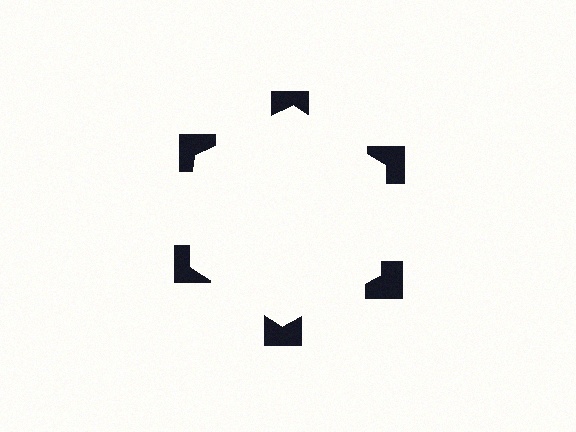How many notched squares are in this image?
There are 6 — one at each vertex of the illusory hexagon.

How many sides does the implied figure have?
6 sides.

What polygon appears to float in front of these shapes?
An illusory hexagon — its edges are inferred from the aligned wedge cuts in the notched squares, not physically drawn.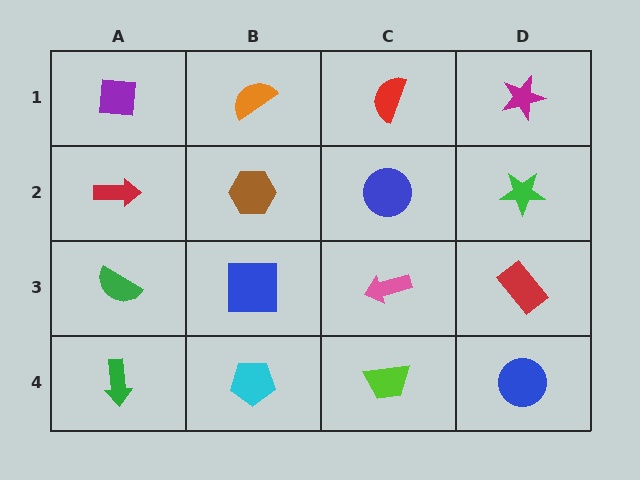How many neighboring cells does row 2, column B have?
4.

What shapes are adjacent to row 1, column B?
A brown hexagon (row 2, column B), a purple square (row 1, column A), a red semicircle (row 1, column C).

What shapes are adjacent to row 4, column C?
A pink arrow (row 3, column C), a cyan pentagon (row 4, column B), a blue circle (row 4, column D).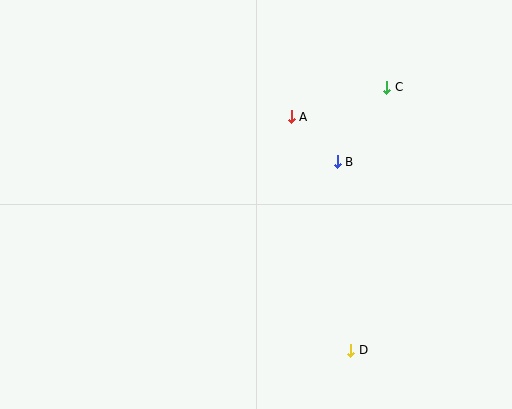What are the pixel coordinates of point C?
Point C is at (387, 87).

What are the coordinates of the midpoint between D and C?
The midpoint between D and C is at (369, 219).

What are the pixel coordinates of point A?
Point A is at (291, 117).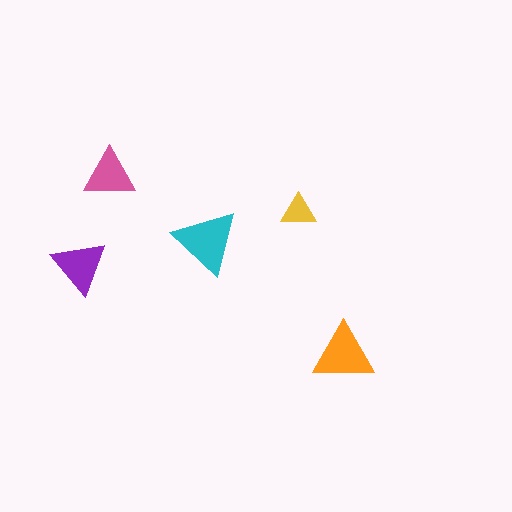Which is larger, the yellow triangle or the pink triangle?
The pink one.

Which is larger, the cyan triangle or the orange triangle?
The cyan one.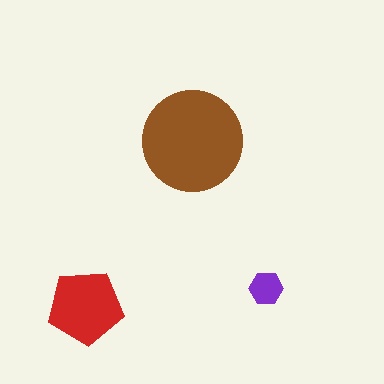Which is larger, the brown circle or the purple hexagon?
The brown circle.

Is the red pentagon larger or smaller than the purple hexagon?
Larger.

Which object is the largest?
The brown circle.